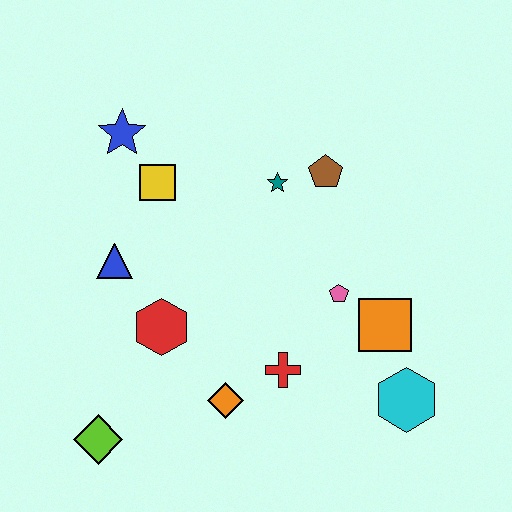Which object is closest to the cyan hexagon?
The orange square is closest to the cyan hexagon.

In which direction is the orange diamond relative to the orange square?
The orange diamond is to the left of the orange square.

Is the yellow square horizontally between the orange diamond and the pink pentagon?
No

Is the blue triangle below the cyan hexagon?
No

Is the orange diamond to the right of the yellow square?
Yes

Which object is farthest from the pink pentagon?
The lime diamond is farthest from the pink pentagon.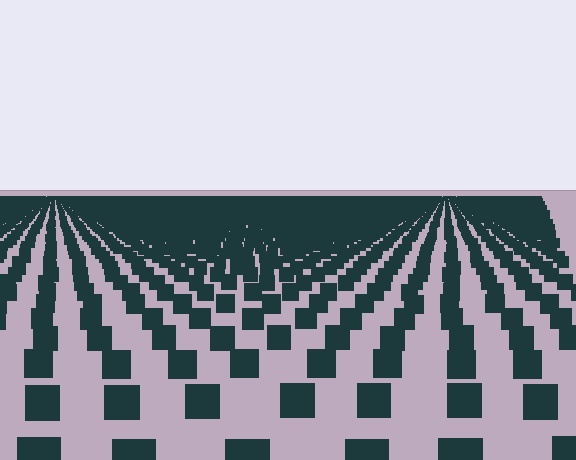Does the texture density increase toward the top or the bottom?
Density increases toward the top.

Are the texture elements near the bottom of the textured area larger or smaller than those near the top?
Larger. Near the bottom, elements are closer to the viewer and appear at a bigger on-screen size.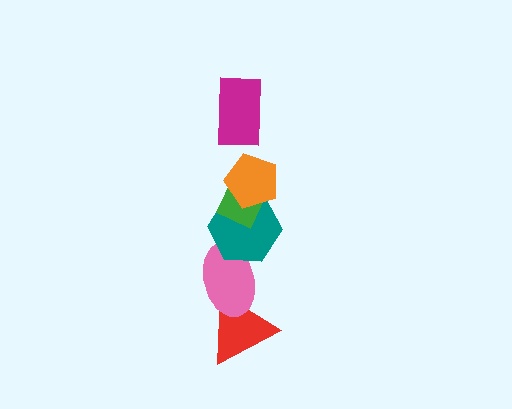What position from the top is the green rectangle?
The green rectangle is 3rd from the top.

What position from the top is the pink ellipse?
The pink ellipse is 5th from the top.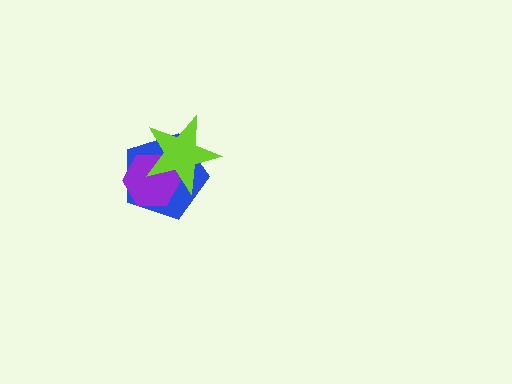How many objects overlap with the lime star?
2 objects overlap with the lime star.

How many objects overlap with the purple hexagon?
2 objects overlap with the purple hexagon.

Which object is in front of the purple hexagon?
The lime star is in front of the purple hexagon.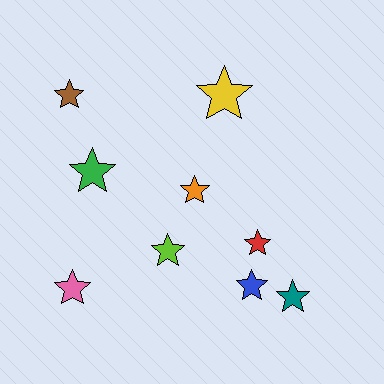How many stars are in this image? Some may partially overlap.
There are 9 stars.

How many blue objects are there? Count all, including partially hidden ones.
There is 1 blue object.